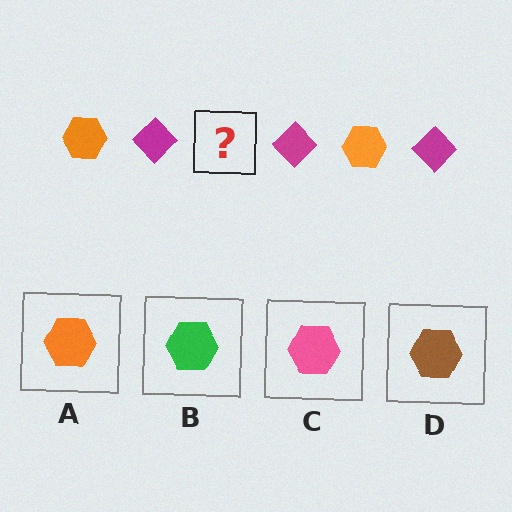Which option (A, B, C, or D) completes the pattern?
A.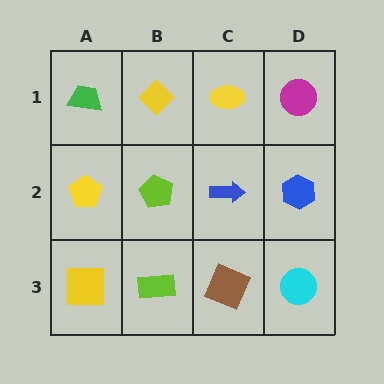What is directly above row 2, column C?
A yellow ellipse.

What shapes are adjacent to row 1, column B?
A lime pentagon (row 2, column B), a green trapezoid (row 1, column A), a yellow ellipse (row 1, column C).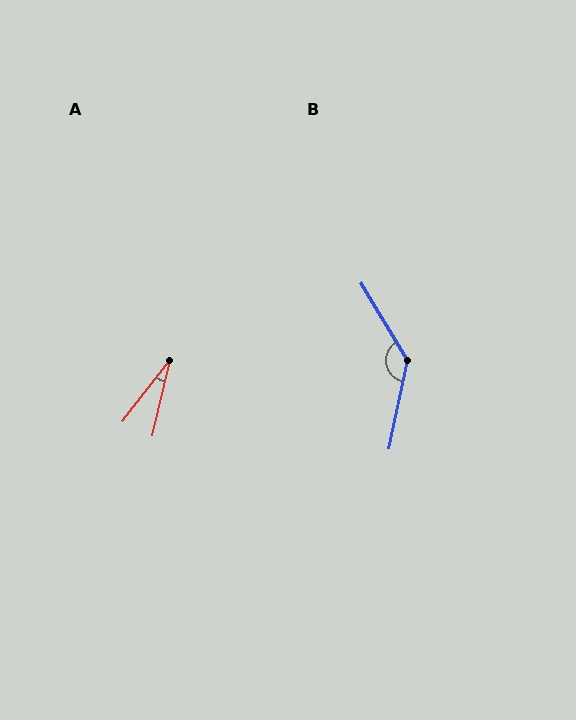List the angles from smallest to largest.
A (25°), B (137°).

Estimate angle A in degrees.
Approximately 25 degrees.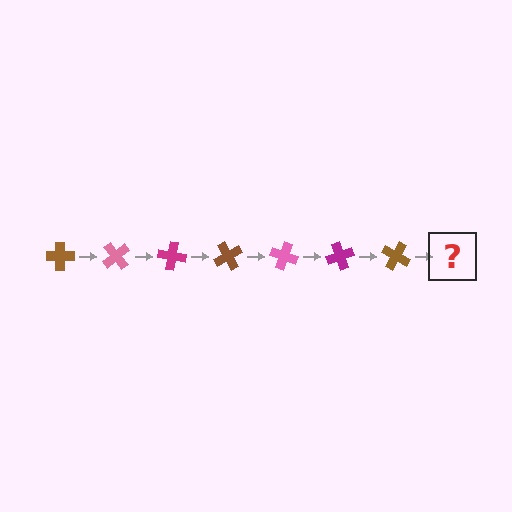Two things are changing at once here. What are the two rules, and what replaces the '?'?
The two rules are that it rotates 50 degrees each step and the color cycles through brown, pink, and magenta. The '?' should be a pink cross, rotated 350 degrees from the start.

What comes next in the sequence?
The next element should be a pink cross, rotated 350 degrees from the start.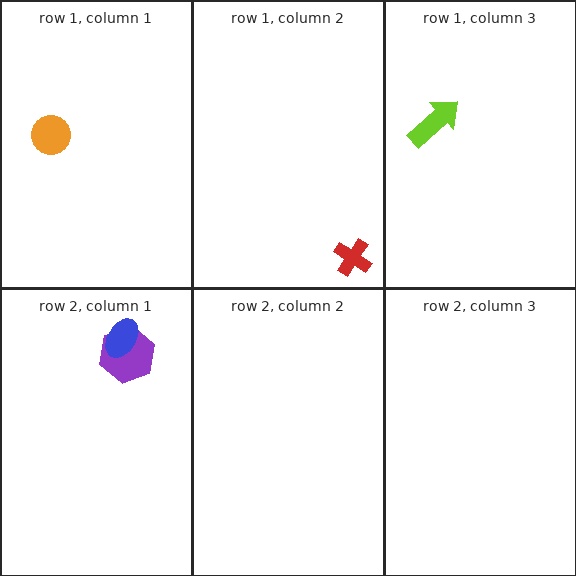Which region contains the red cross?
The row 1, column 2 region.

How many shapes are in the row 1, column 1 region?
1.